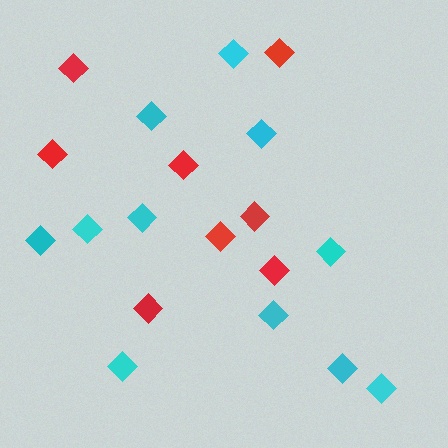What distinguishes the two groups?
There are 2 groups: one group of cyan diamonds (11) and one group of red diamonds (8).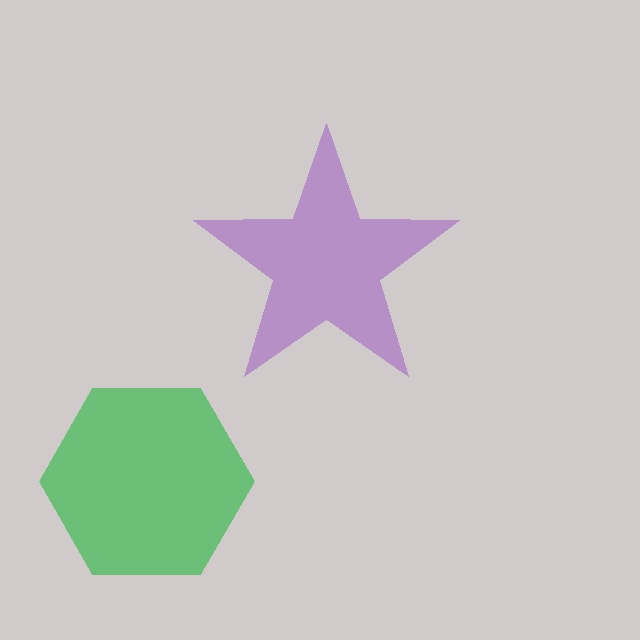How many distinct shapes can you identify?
There are 2 distinct shapes: a green hexagon, a purple star.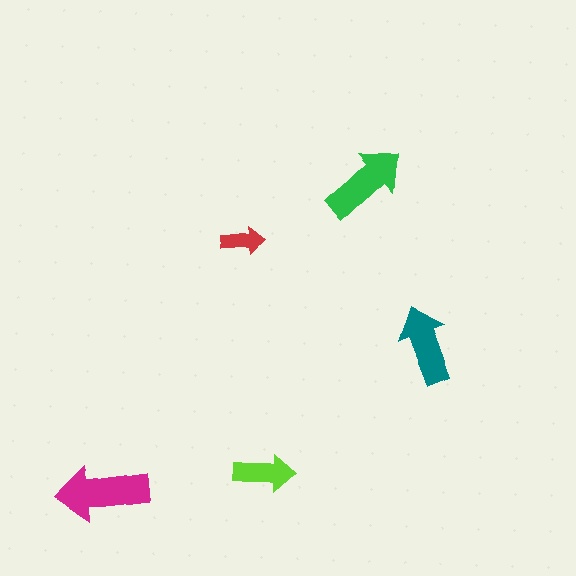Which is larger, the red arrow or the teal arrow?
The teal one.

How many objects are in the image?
There are 5 objects in the image.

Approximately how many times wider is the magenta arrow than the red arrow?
About 2 times wider.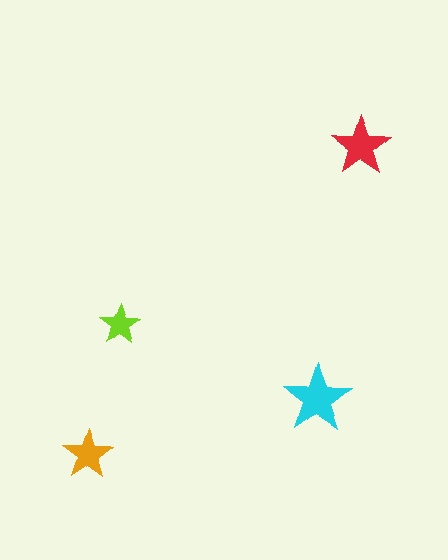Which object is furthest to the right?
The red star is rightmost.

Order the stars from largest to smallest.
the cyan one, the red one, the orange one, the lime one.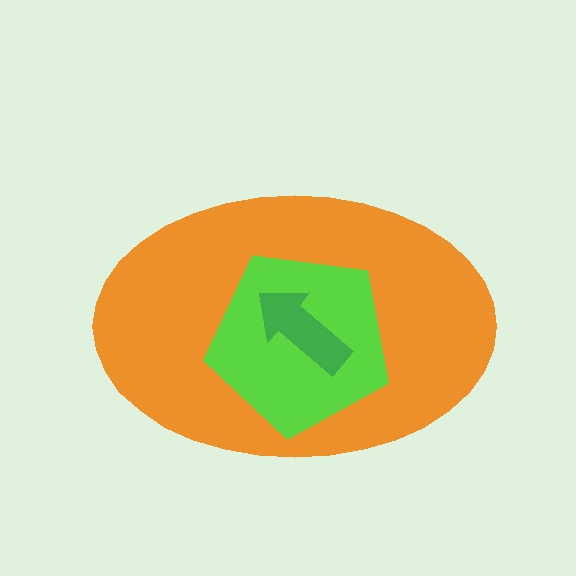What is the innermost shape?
The green arrow.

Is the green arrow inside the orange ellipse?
Yes.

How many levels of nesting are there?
3.